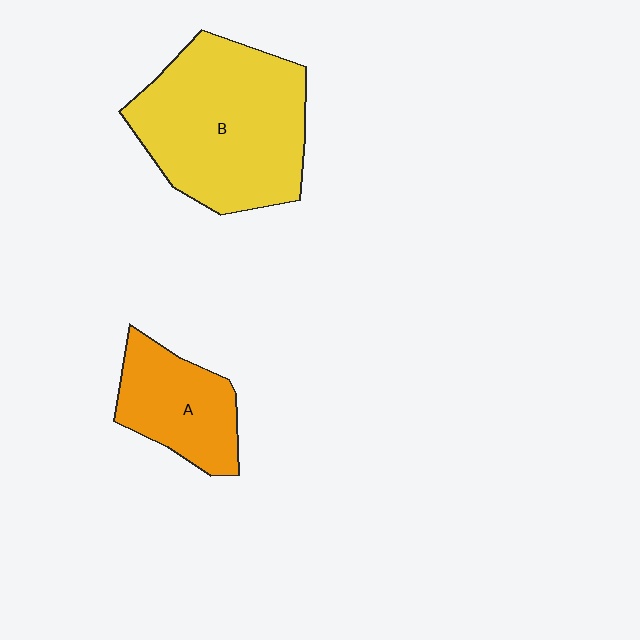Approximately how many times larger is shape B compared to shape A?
Approximately 2.1 times.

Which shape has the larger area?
Shape B (yellow).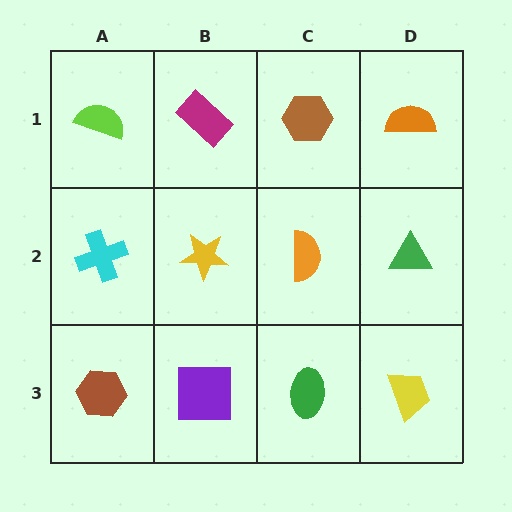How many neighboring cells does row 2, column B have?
4.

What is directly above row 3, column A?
A cyan cross.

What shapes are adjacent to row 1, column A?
A cyan cross (row 2, column A), a magenta rectangle (row 1, column B).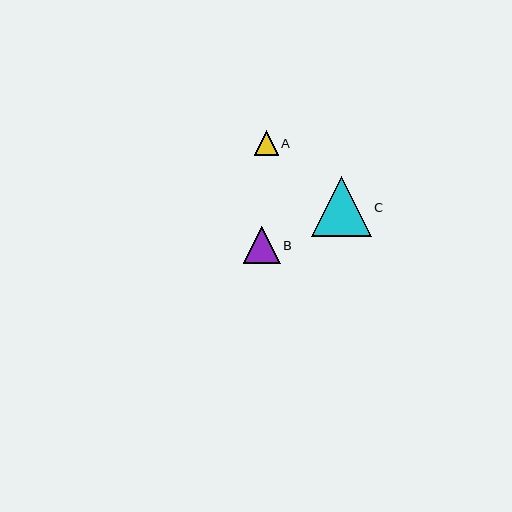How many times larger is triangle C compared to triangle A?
Triangle C is approximately 2.5 times the size of triangle A.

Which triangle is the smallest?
Triangle A is the smallest with a size of approximately 24 pixels.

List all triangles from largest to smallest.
From largest to smallest: C, B, A.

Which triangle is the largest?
Triangle C is the largest with a size of approximately 60 pixels.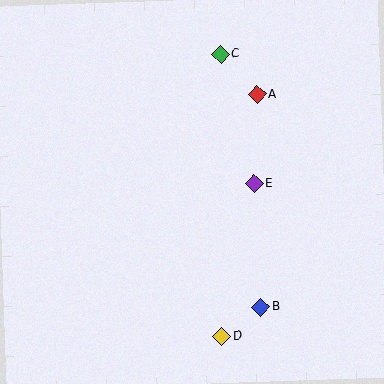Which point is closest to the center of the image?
Point E at (254, 184) is closest to the center.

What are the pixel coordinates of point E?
Point E is at (254, 184).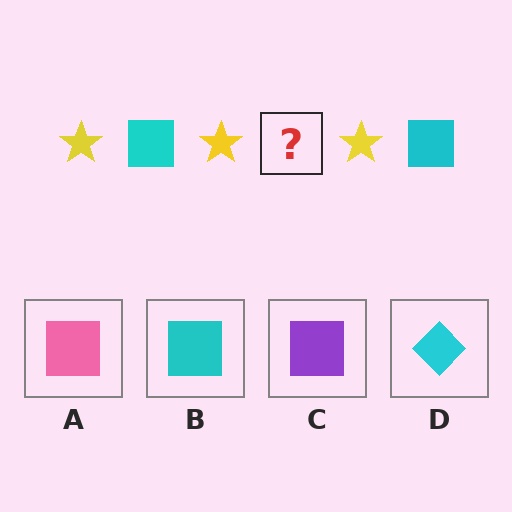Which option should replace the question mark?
Option B.